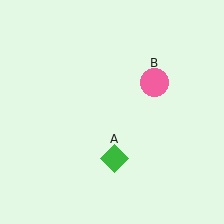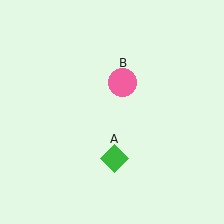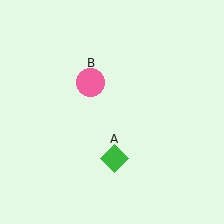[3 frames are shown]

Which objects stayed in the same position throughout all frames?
Green diamond (object A) remained stationary.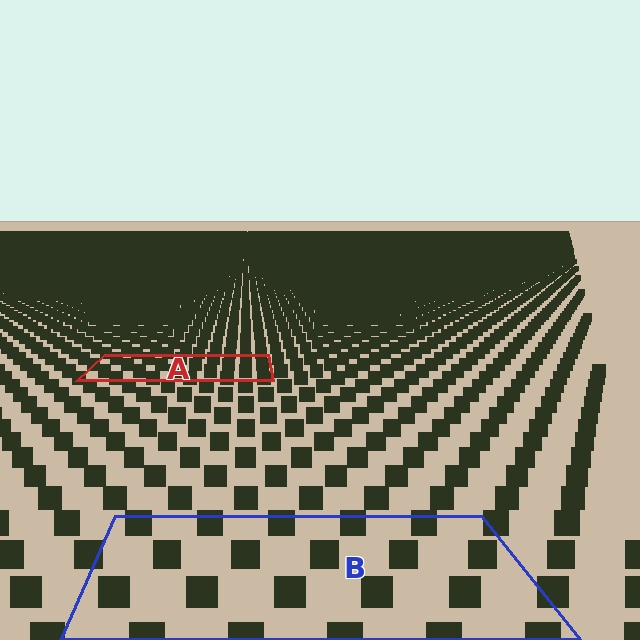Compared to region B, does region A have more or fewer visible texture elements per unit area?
Region A has more texture elements per unit area — they are packed more densely because it is farther away.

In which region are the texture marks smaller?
The texture marks are smaller in region A, because it is farther away.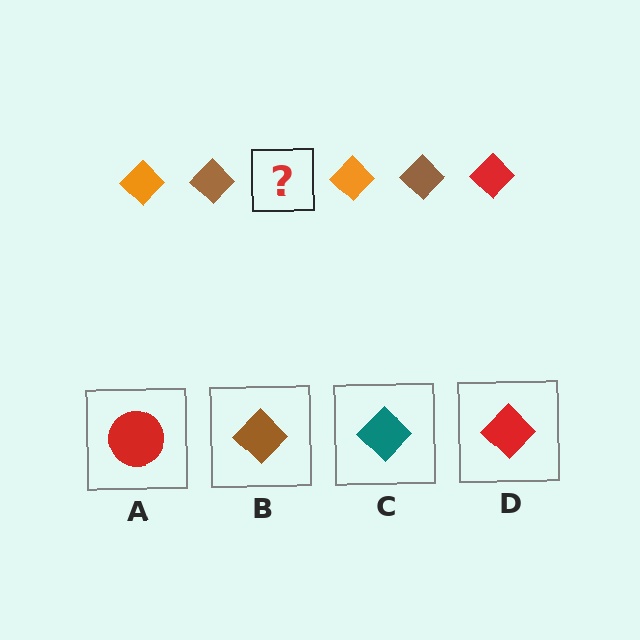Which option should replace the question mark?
Option D.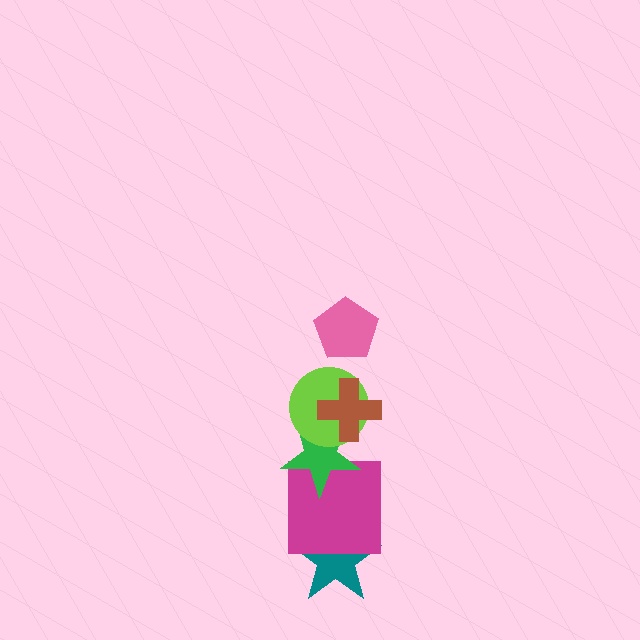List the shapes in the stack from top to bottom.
From top to bottom: the pink pentagon, the brown cross, the lime circle, the green star, the magenta square, the teal star.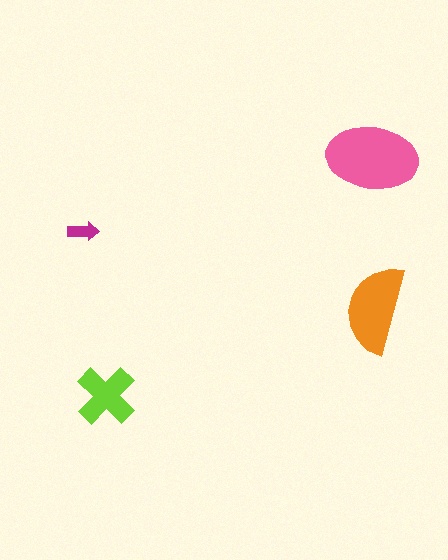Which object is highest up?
The pink ellipse is topmost.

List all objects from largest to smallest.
The pink ellipse, the orange semicircle, the lime cross, the magenta arrow.